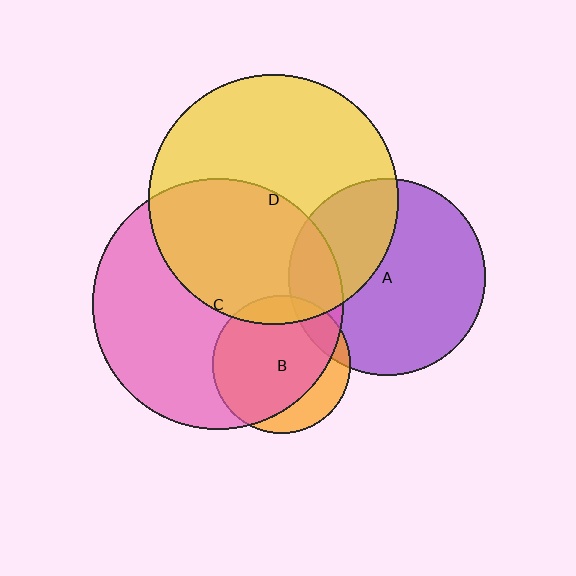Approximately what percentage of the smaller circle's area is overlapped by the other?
Approximately 40%.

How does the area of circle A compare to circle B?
Approximately 2.0 times.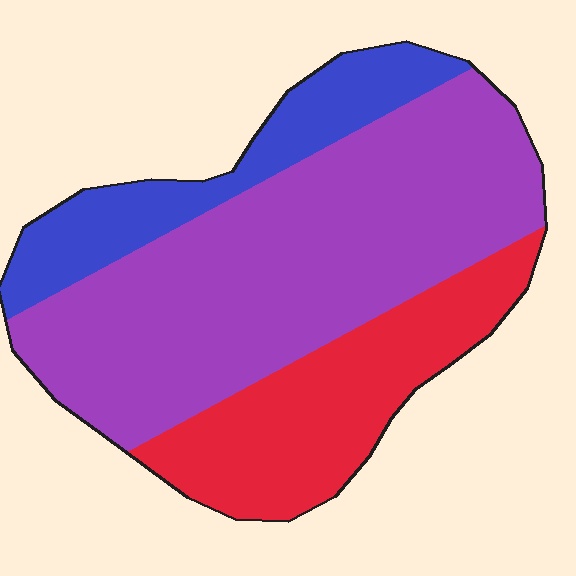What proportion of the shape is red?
Red takes up between a quarter and a half of the shape.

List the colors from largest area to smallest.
From largest to smallest: purple, red, blue.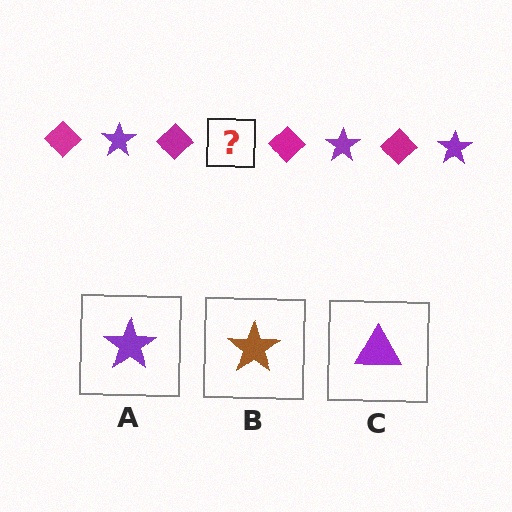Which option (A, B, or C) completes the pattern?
A.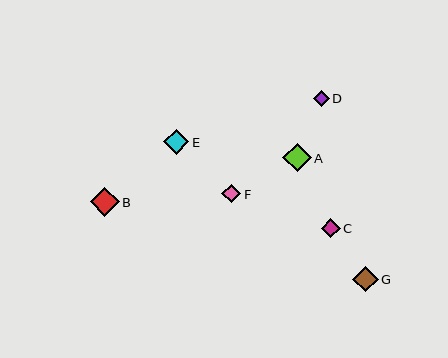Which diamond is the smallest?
Diamond D is the smallest with a size of approximately 16 pixels.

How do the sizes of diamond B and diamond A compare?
Diamond B and diamond A are approximately the same size.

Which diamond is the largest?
Diamond B is the largest with a size of approximately 29 pixels.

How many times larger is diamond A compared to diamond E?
Diamond A is approximately 1.1 times the size of diamond E.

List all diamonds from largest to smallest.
From largest to smallest: B, A, E, G, C, F, D.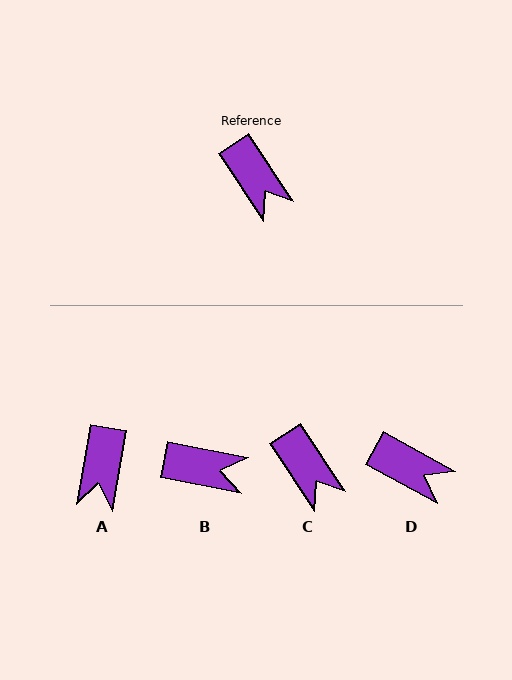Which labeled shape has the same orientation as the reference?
C.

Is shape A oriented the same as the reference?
No, it is off by about 44 degrees.